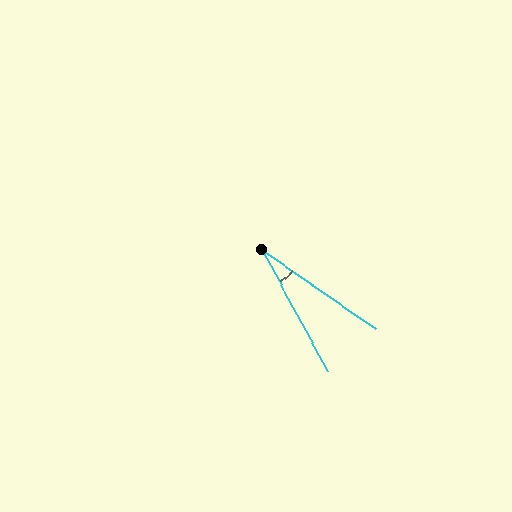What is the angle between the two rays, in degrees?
Approximately 27 degrees.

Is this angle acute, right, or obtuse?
It is acute.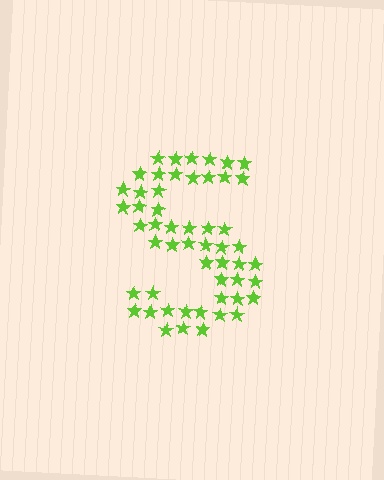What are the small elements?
The small elements are stars.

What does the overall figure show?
The overall figure shows the letter S.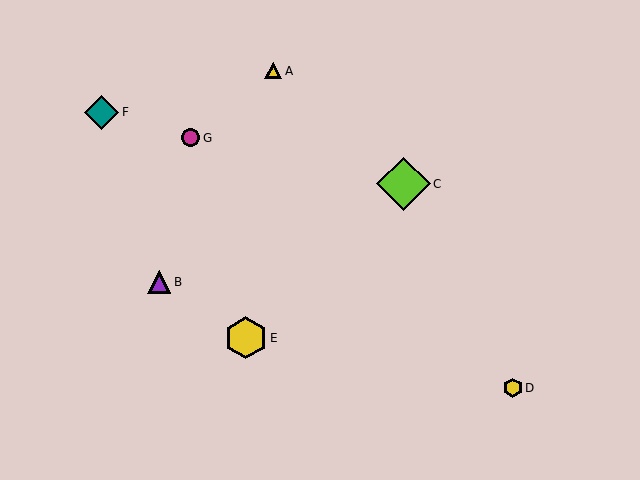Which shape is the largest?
The lime diamond (labeled C) is the largest.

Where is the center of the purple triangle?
The center of the purple triangle is at (159, 282).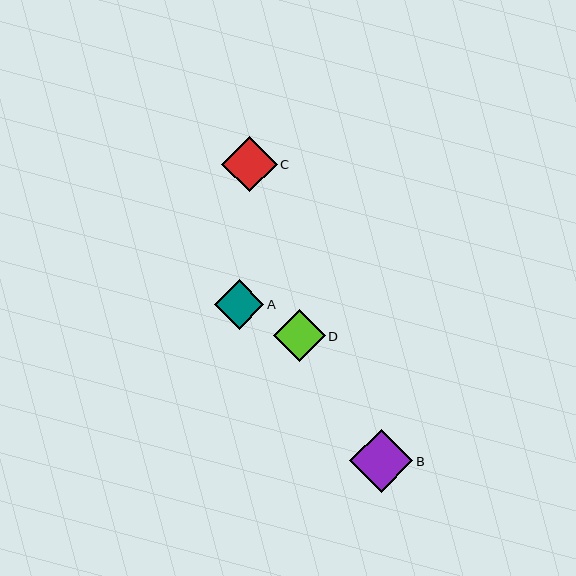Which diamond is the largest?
Diamond B is the largest with a size of approximately 63 pixels.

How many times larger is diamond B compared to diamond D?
Diamond B is approximately 1.2 times the size of diamond D.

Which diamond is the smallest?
Diamond A is the smallest with a size of approximately 50 pixels.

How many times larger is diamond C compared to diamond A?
Diamond C is approximately 1.1 times the size of diamond A.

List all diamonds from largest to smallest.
From largest to smallest: B, C, D, A.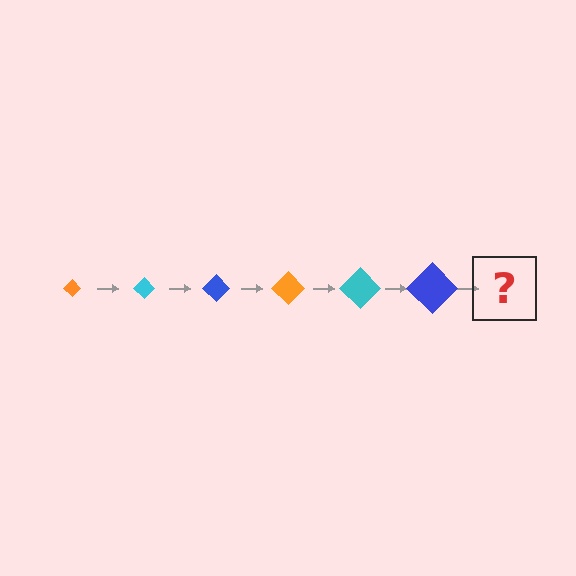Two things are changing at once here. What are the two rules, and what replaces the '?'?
The two rules are that the diamond grows larger each step and the color cycles through orange, cyan, and blue. The '?' should be an orange diamond, larger than the previous one.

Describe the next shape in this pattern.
It should be an orange diamond, larger than the previous one.